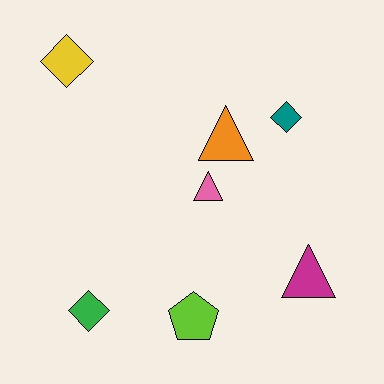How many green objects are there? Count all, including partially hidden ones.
There is 1 green object.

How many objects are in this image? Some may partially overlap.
There are 7 objects.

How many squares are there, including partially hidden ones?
There are no squares.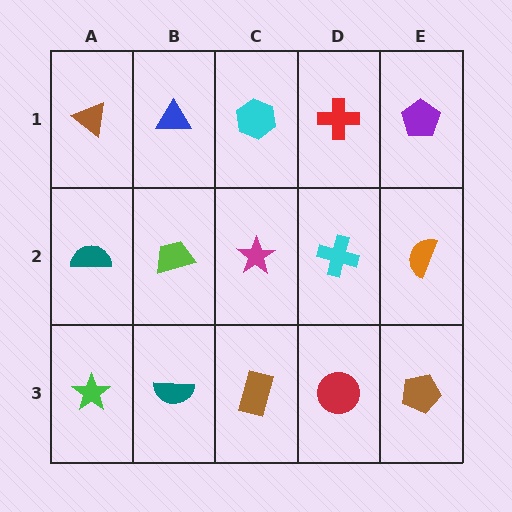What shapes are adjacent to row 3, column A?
A teal semicircle (row 2, column A), a teal semicircle (row 3, column B).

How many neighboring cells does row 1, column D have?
3.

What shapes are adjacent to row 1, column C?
A magenta star (row 2, column C), a blue triangle (row 1, column B), a red cross (row 1, column D).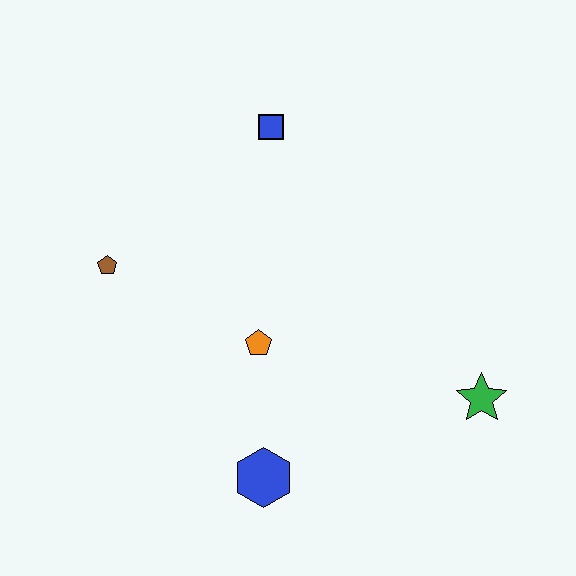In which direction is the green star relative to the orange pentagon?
The green star is to the right of the orange pentagon.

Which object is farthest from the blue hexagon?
The blue square is farthest from the blue hexagon.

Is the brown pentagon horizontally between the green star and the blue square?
No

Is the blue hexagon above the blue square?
No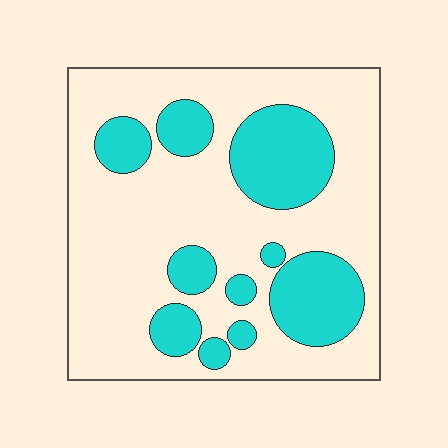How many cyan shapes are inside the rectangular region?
10.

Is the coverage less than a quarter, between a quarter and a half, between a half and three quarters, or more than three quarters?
Between a quarter and a half.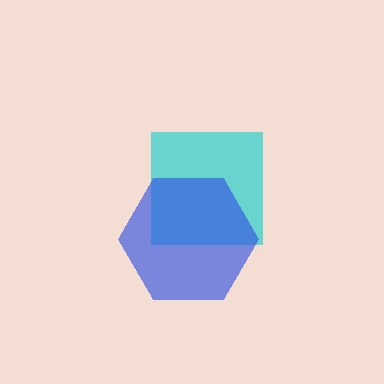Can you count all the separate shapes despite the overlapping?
Yes, there are 2 separate shapes.